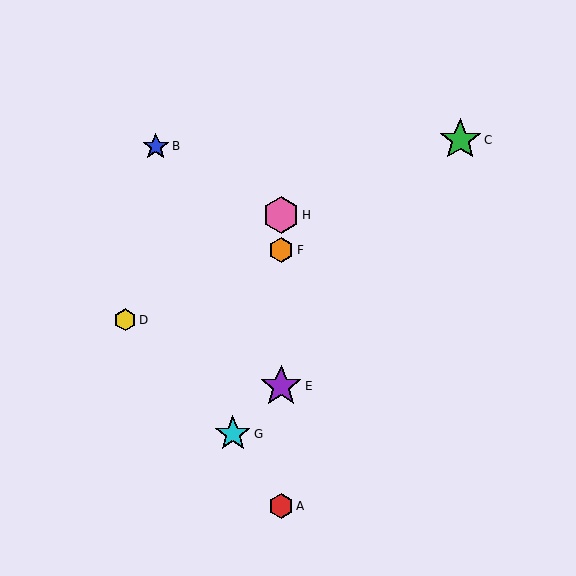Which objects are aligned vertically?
Objects A, E, F, H are aligned vertically.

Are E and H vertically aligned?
Yes, both are at x≈281.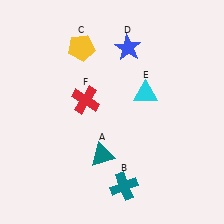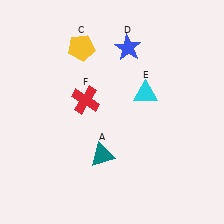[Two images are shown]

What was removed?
The teal cross (B) was removed in Image 2.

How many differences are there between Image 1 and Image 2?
There is 1 difference between the two images.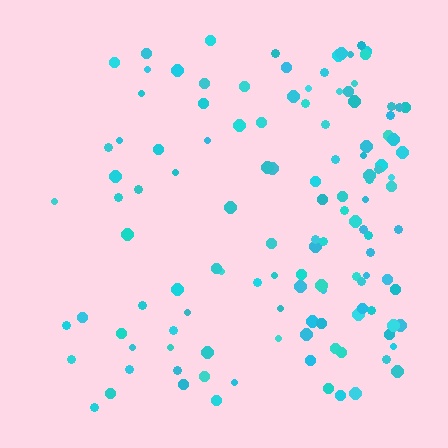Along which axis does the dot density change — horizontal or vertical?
Horizontal.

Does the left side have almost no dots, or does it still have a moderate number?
Still a moderate number, just noticeably fewer than the right.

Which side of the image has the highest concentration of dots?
The right.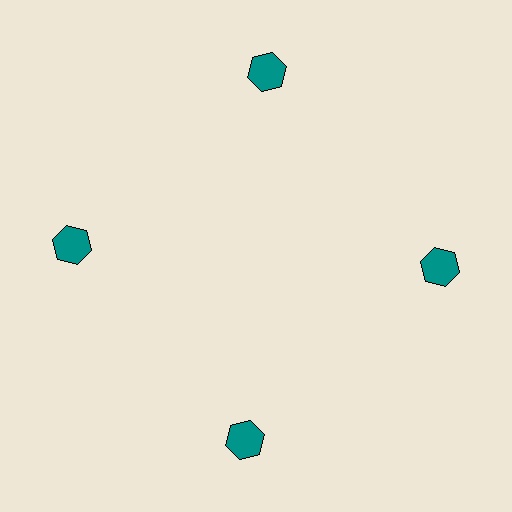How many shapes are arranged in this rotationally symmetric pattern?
There are 4 shapes, arranged in 4 groups of 1.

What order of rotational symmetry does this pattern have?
This pattern has 4-fold rotational symmetry.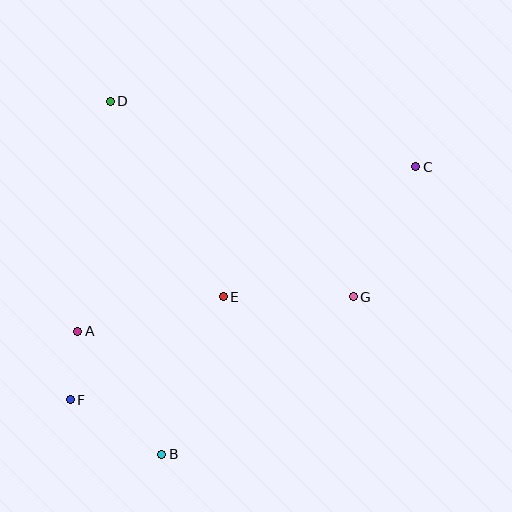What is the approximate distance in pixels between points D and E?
The distance between D and E is approximately 225 pixels.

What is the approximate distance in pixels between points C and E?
The distance between C and E is approximately 232 pixels.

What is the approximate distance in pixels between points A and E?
The distance between A and E is approximately 150 pixels.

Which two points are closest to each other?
Points A and F are closest to each other.